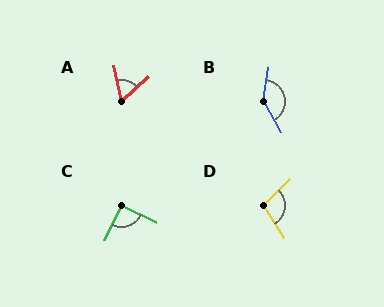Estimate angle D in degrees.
Approximately 101 degrees.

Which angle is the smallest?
A, at approximately 59 degrees.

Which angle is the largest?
B, at approximately 141 degrees.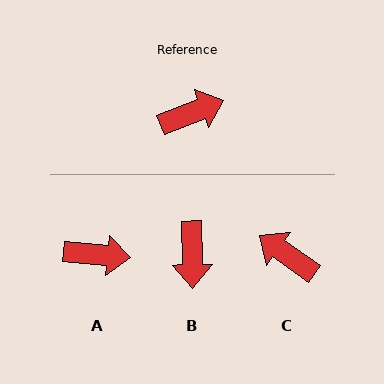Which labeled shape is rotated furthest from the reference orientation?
C, about 123 degrees away.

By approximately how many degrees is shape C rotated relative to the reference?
Approximately 123 degrees counter-clockwise.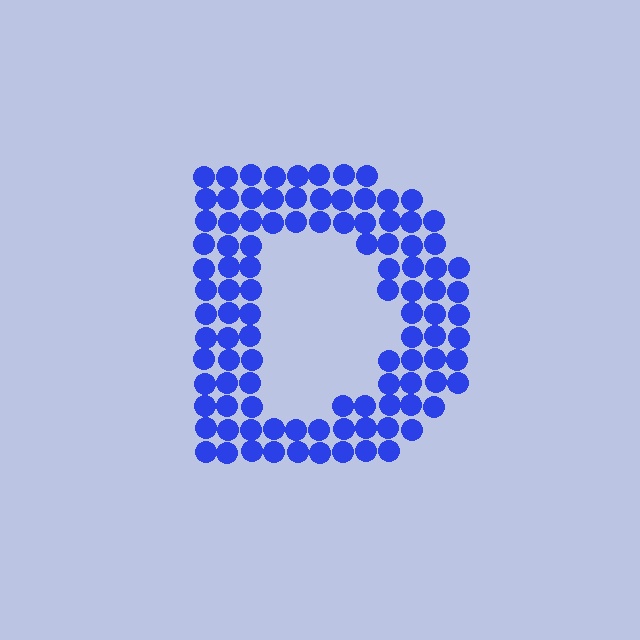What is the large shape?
The large shape is the letter D.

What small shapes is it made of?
It is made of small circles.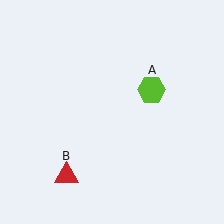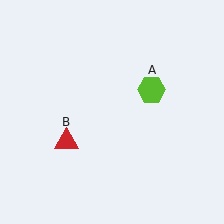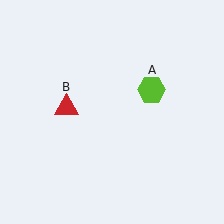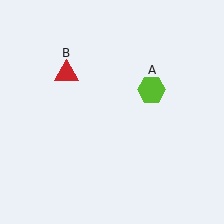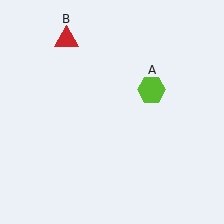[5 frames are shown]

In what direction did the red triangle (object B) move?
The red triangle (object B) moved up.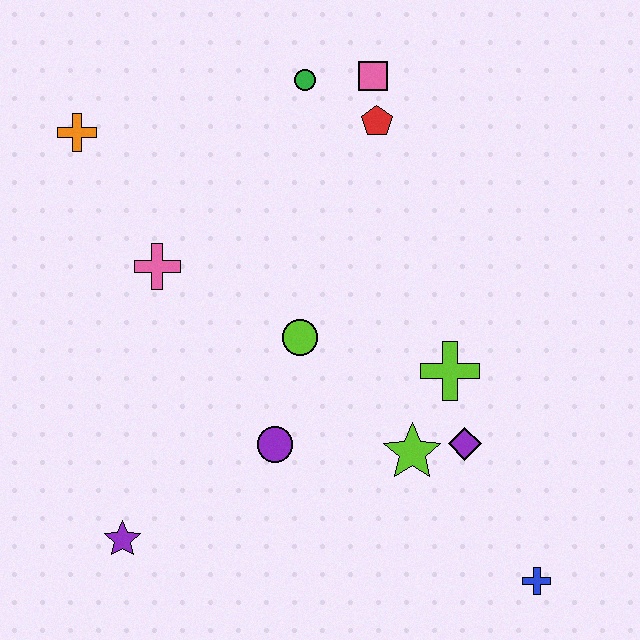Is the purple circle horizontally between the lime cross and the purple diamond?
No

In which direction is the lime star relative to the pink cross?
The lime star is to the right of the pink cross.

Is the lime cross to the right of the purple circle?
Yes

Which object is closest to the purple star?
The purple circle is closest to the purple star.